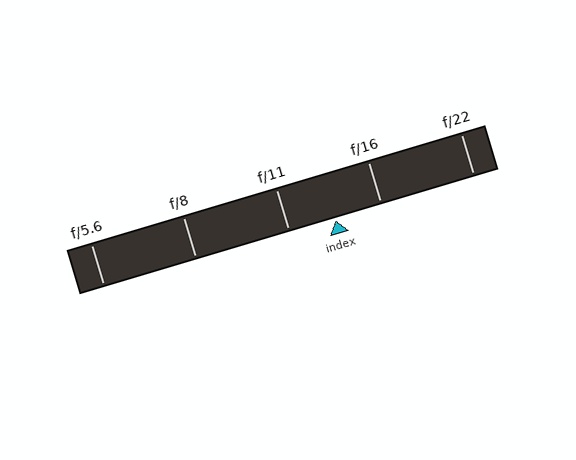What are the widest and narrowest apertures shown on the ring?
The widest aperture shown is f/5.6 and the narrowest is f/22.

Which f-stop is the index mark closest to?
The index mark is closest to f/16.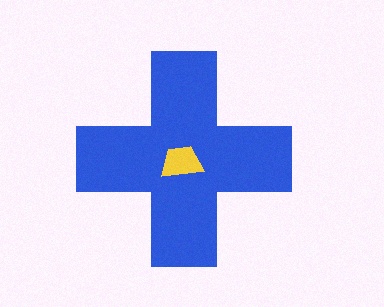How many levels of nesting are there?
2.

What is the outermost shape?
The blue cross.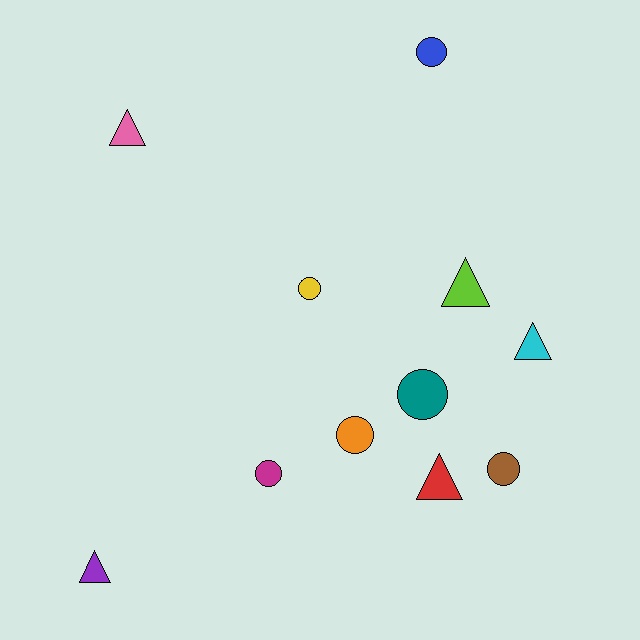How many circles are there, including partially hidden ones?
There are 6 circles.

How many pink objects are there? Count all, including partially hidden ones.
There is 1 pink object.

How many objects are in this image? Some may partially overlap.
There are 11 objects.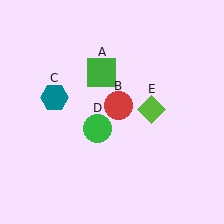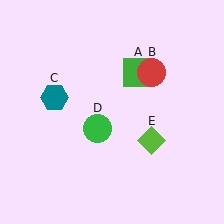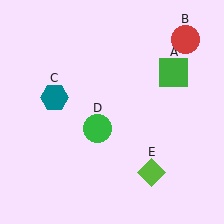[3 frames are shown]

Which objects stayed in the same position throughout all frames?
Teal hexagon (object C) and green circle (object D) remained stationary.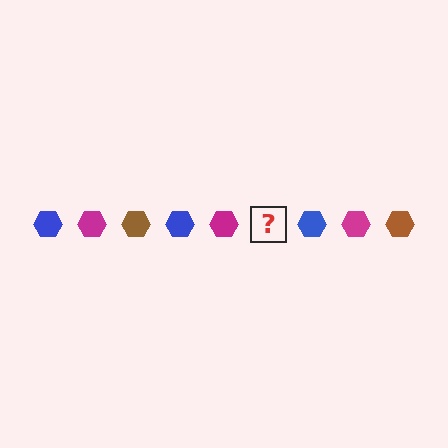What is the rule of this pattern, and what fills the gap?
The rule is that the pattern cycles through blue, magenta, brown hexagons. The gap should be filled with a brown hexagon.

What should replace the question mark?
The question mark should be replaced with a brown hexagon.